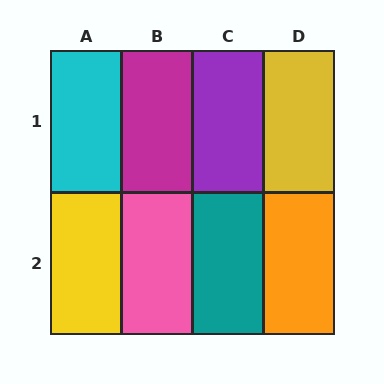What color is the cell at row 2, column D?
Orange.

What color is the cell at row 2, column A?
Yellow.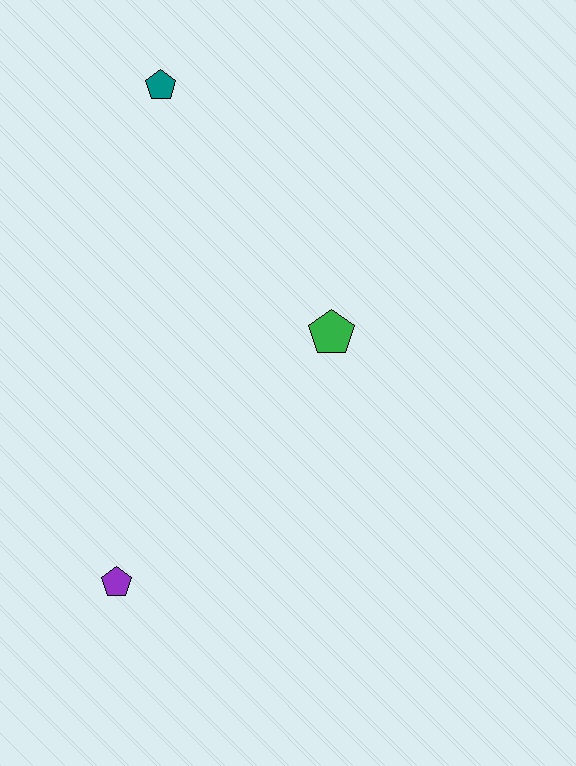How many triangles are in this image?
There are no triangles.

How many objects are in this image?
There are 3 objects.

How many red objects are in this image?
There are no red objects.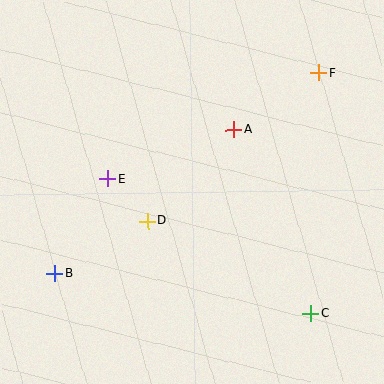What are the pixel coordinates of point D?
Point D is at (148, 221).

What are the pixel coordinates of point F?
Point F is at (319, 73).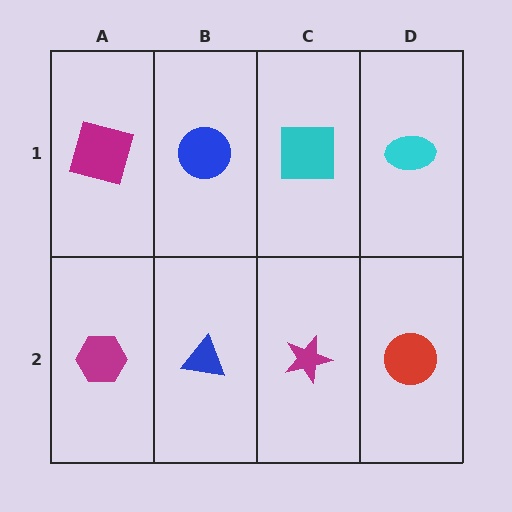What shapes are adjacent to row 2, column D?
A cyan ellipse (row 1, column D), a magenta star (row 2, column C).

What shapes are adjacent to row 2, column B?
A blue circle (row 1, column B), a magenta hexagon (row 2, column A), a magenta star (row 2, column C).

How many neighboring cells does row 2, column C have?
3.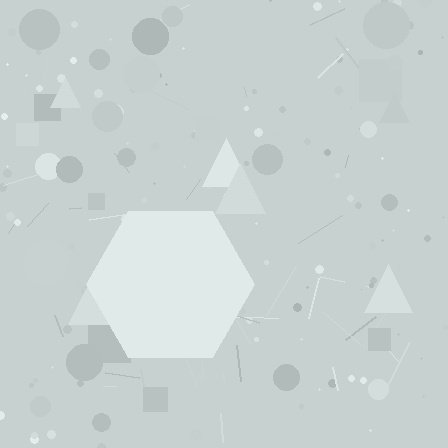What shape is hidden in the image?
A hexagon is hidden in the image.